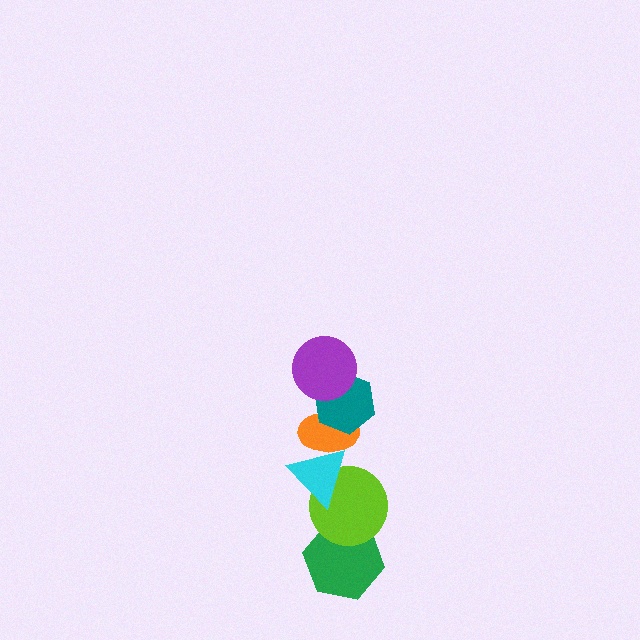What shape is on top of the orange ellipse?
The teal hexagon is on top of the orange ellipse.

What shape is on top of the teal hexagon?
The purple circle is on top of the teal hexagon.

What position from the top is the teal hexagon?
The teal hexagon is 2nd from the top.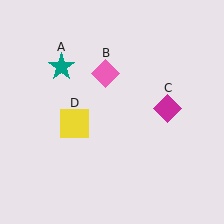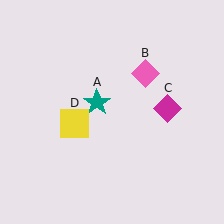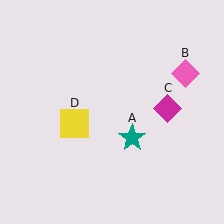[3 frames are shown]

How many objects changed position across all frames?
2 objects changed position: teal star (object A), pink diamond (object B).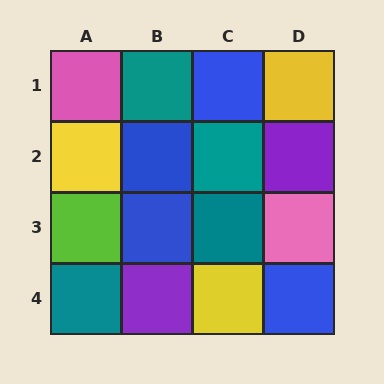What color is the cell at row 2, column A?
Yellow.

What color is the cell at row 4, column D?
Blue.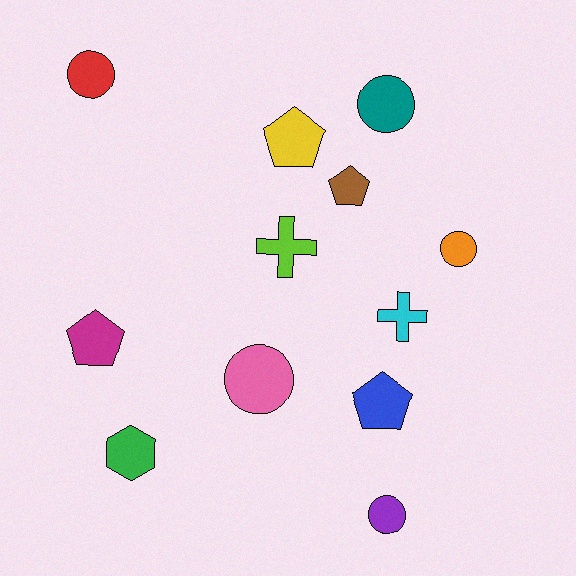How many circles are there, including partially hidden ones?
There are 5 circles.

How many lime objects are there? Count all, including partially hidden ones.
There is 1 lime object.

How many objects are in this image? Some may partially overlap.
There are 12 objects.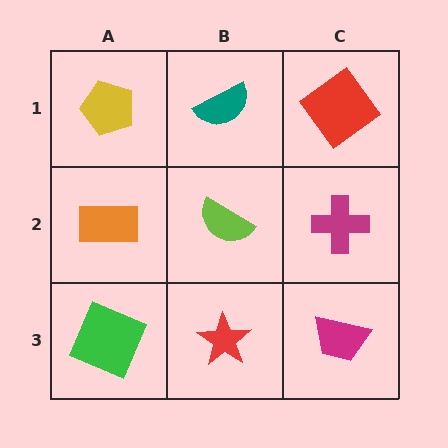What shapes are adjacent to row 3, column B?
A lime semicircle (row 2, column B), a green square (row 3, column A), a magenta trapezoid (row 3, column C).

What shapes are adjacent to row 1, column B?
A lime semicircle (row 2, column B), a yellow pentagon (row 1, column A), a red diamond (row 1, column C).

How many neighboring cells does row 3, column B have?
3.